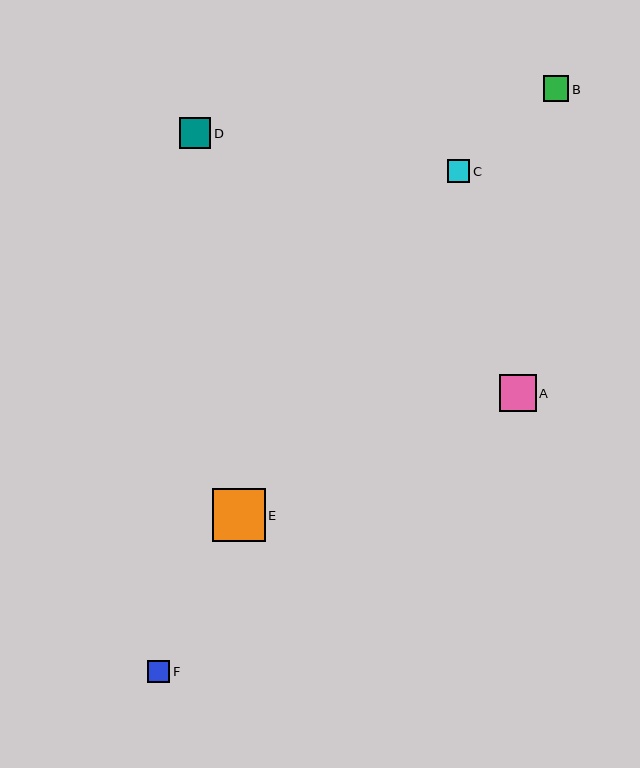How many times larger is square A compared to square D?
Square A is approximately 1.2 times the size of square D.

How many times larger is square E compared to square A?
Square E is approximately 1.4 times the size of square A.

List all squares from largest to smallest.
From largest to smallest: E, A, D, B, C, F.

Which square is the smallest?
Square F is the smallest with a size of approximately 22 pixels.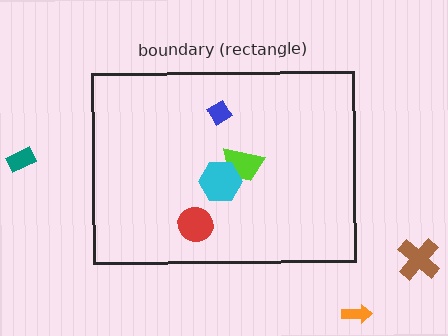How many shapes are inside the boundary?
4 inside, 3 outside.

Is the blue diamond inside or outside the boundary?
Inside.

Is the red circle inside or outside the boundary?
Inside.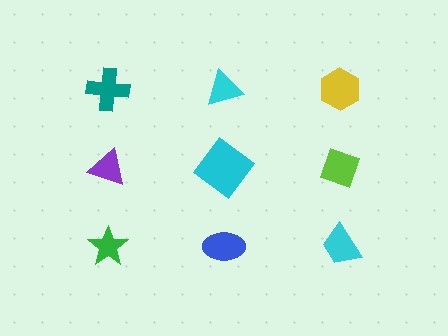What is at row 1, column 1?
A teal cross.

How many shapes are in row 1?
3 shapes.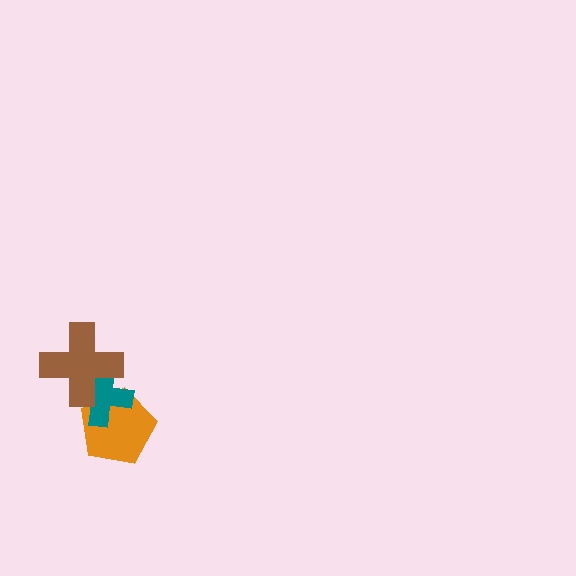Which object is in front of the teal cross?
The brown cross is in front of the teal cross.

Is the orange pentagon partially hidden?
Yes, it is partially covered by another shape.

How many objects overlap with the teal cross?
2 objects overlap with the teal cross.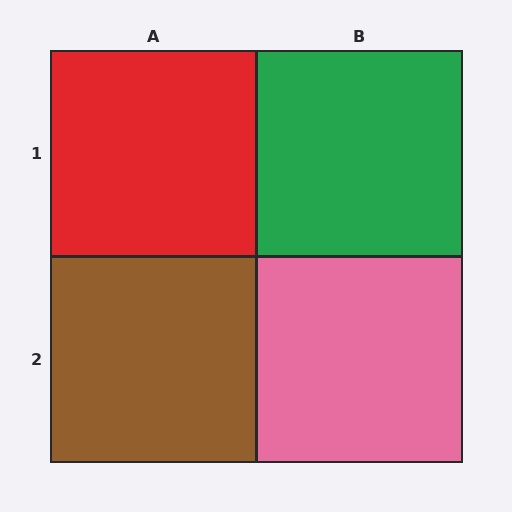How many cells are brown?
1 cell is brown.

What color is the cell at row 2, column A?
Brown.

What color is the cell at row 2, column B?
Pink.